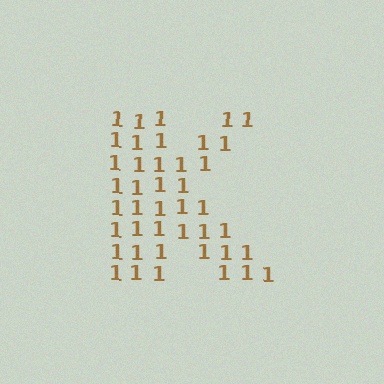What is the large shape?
The large shape is the letter K.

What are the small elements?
The small elements are digit 1's.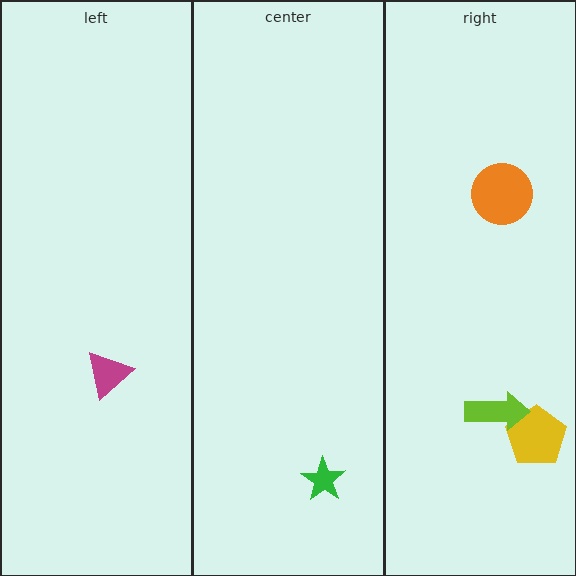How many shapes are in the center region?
1.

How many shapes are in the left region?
1.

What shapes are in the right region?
The orange circle, the yellow pentagon, the lime arrow.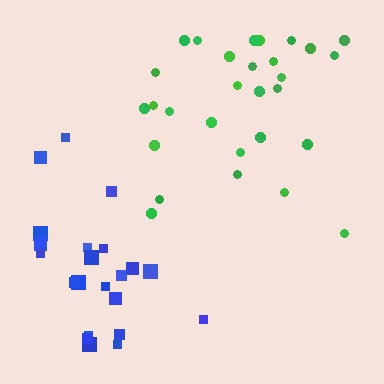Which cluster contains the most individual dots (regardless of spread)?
Green (30).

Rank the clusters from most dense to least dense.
blue, green.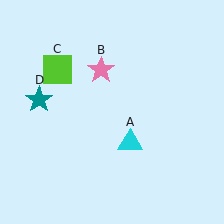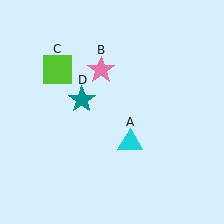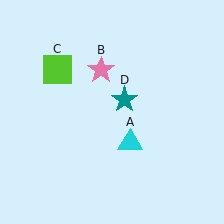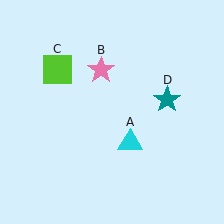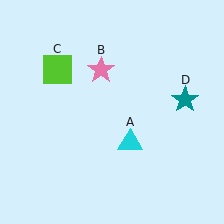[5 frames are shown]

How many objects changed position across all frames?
1 object changed position: teal star (object D).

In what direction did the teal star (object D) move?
The teal star (object D) moved right.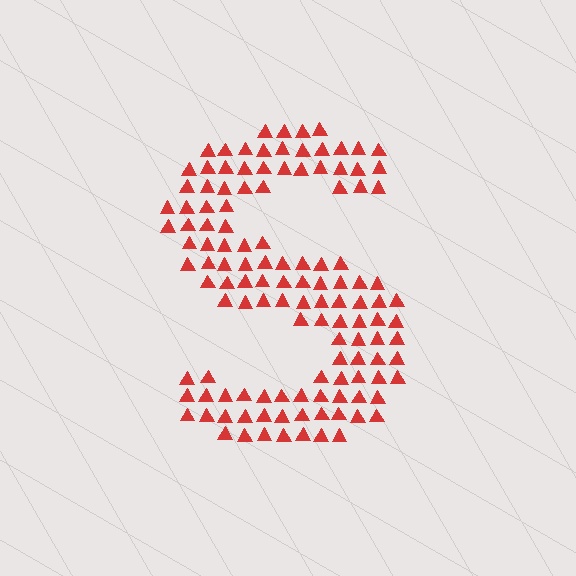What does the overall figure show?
The overall figure shows the letter S.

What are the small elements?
The small elements are triangles.